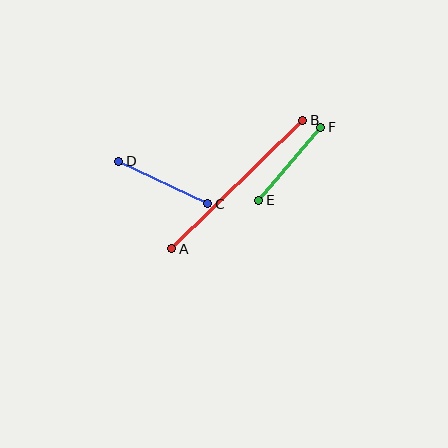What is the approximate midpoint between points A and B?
The midpoint is at approximately (237, 185) pixels.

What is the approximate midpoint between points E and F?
The midpoint is at approximately (290, 164) pixels.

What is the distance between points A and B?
The distance is approximately 183 pixels.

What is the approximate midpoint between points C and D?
The midpoint is at approximately (163, 183) pixels.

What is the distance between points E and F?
The distance is approximately 96 pixels.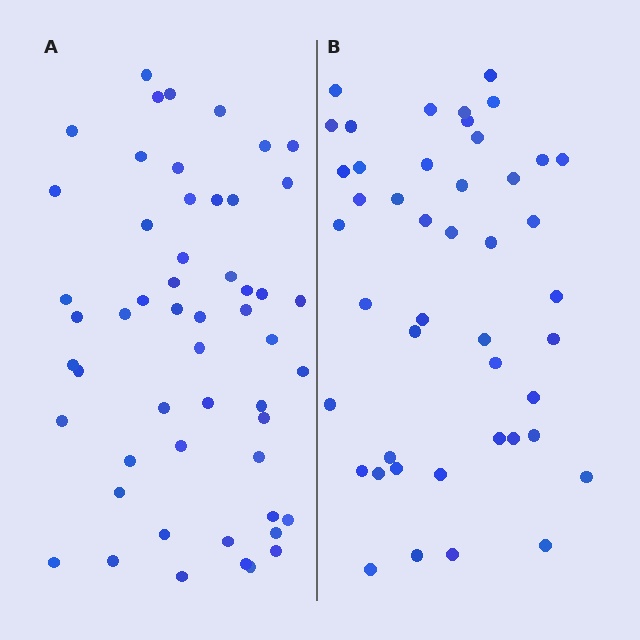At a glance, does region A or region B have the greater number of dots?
Region A (the left region) has more dots.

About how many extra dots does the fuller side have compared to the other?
Region A has roughly 8 or so more dots than region B.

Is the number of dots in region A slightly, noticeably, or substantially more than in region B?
Region A has only slightly more — the two regions are fairly close. The ratio is roughly 1.2 to 1.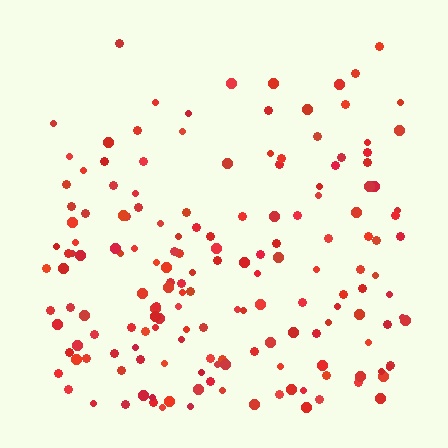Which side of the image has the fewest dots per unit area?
The top.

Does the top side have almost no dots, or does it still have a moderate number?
Still a moderate number, just noticeably fewer than the bottom.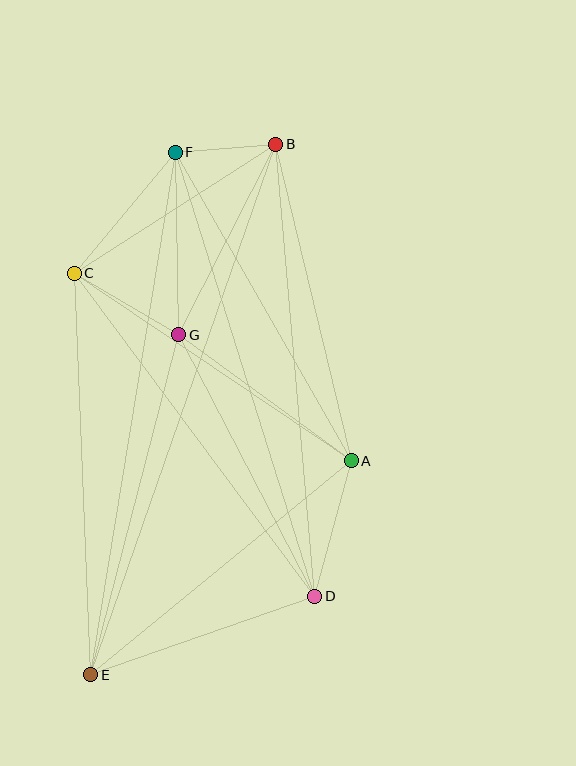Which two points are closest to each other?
Points B and F are closest to each other.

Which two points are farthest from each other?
Points B and E are farthest from each other.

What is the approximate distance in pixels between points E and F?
The distance between E and F is approximately 529 pixels.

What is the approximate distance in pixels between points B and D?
The distance between B and D is approximately 453 pixels.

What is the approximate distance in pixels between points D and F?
The distance between D and F is approximately 466 pixels.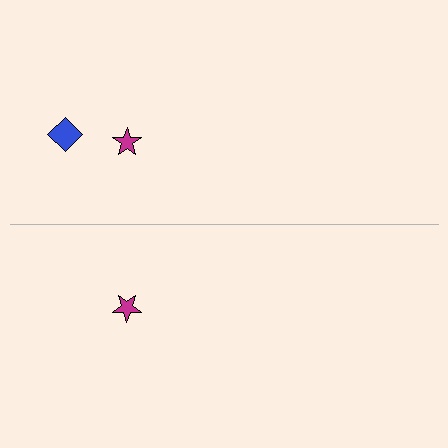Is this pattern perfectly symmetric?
No, the pattern is not perfectly symmetric. A blue diamond is missing from the bottom side.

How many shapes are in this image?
There are 3 shapes in this image.